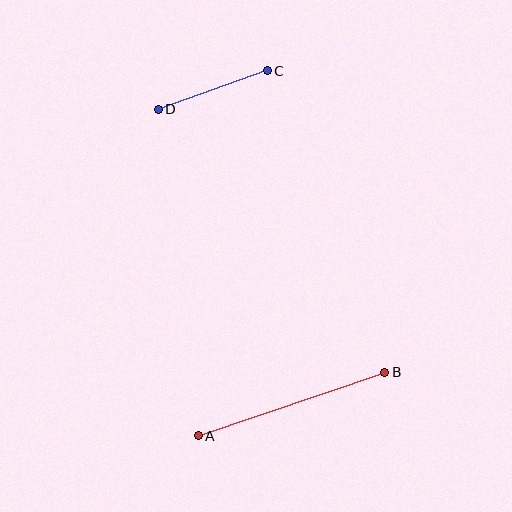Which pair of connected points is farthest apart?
Points A and B are farthest apart.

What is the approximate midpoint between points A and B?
The midpoint is at approximately (291, 404) pixels.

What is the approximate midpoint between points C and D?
The midpoint is at approximately (213, 90) pixels.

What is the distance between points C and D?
The distance is approximately 116 pixels.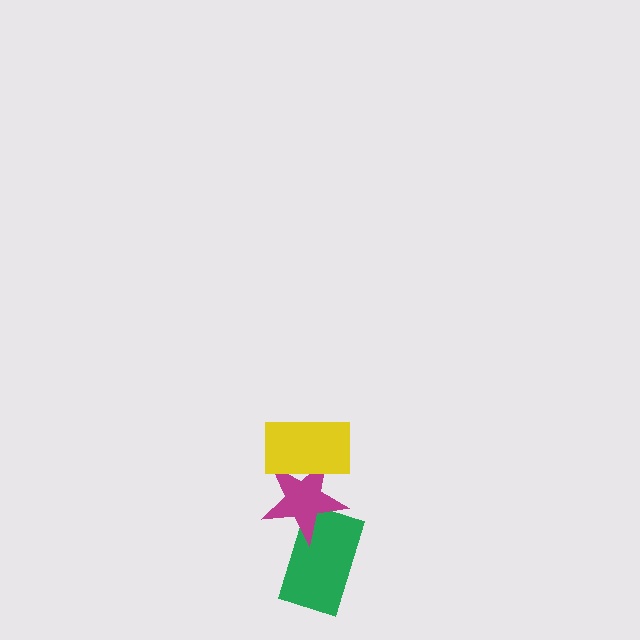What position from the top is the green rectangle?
The green rectangle is 3rd from the top.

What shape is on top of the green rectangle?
The magenta star is on top of the green rectangle.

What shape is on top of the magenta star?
The yellow rectangle is on top of the magenta star.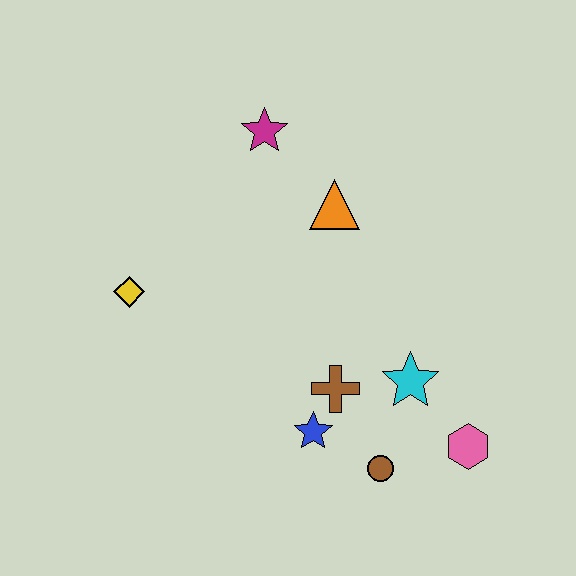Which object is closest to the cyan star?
The brown cross is closest to the cyan star.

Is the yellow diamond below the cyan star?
No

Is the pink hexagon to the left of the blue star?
No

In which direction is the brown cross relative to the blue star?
The brown cross is above the blue star.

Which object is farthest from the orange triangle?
The pink hexagon is farthest from the orange triangle.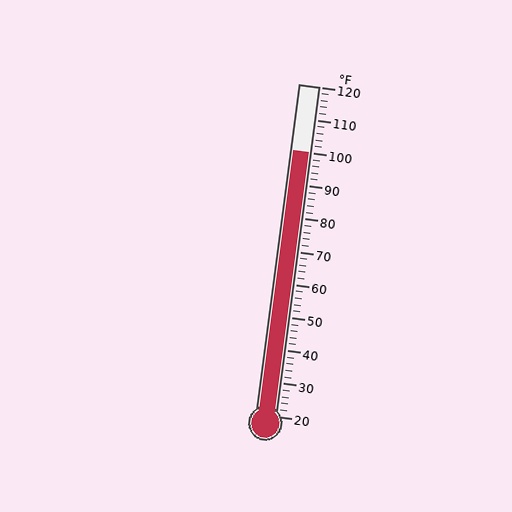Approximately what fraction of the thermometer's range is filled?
The thermometer is filled to approximately 80% of its range.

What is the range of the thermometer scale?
The thermometer scale ranges from 20°F to 120°F.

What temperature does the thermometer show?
The thermometer shows approximately 100°F.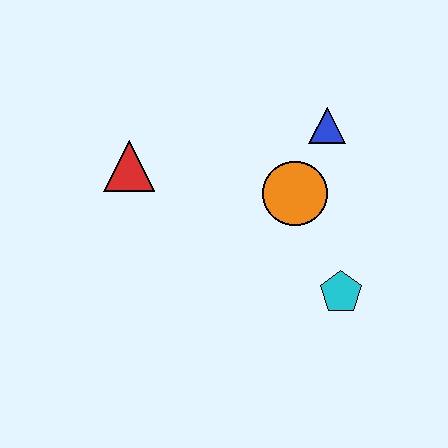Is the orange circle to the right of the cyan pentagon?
No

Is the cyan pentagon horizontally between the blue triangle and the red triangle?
No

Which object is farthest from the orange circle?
The red triangle is farthest from the orange circle.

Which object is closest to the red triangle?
The orange circle is closest to the red triangle.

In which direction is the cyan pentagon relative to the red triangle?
The cyan pentagon is to the right of the red triangle.